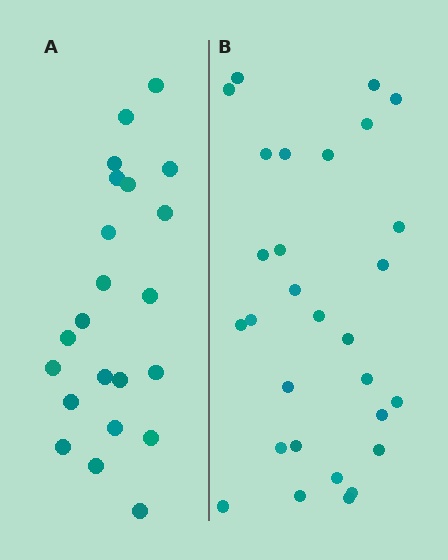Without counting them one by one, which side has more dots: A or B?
Region B (the right region) has more dots.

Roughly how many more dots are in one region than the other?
Region B has roughly 8 or so more dots than region A.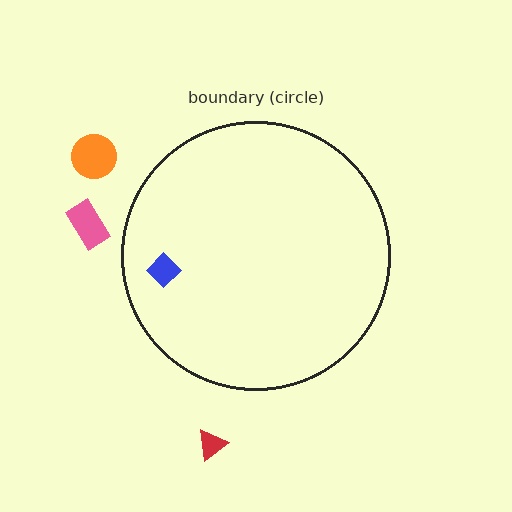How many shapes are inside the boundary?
1 inside, 3 outside.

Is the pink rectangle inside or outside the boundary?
Outside.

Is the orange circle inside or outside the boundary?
Outside.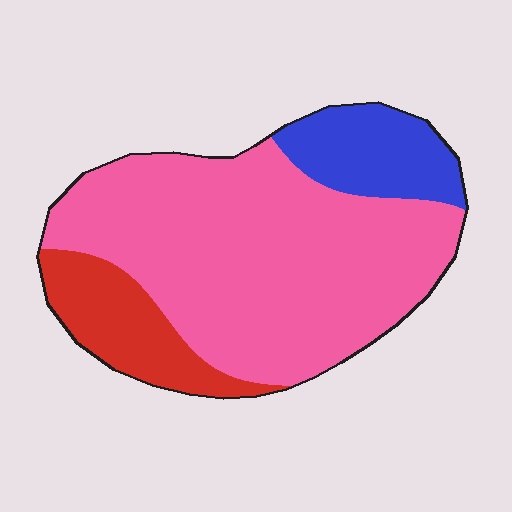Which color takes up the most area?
Pink, at roughly 70%.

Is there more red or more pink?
Pink.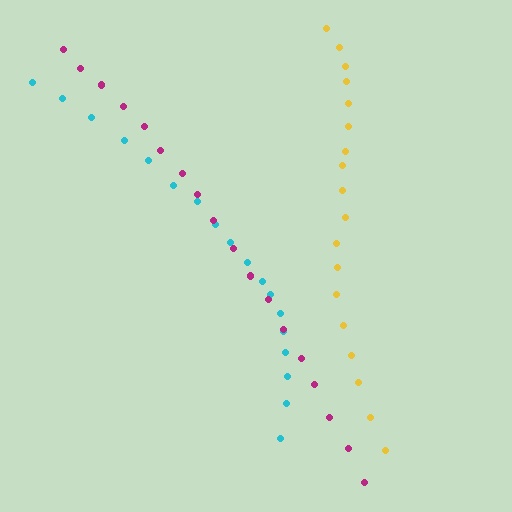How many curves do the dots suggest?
There are 3 distinct paths.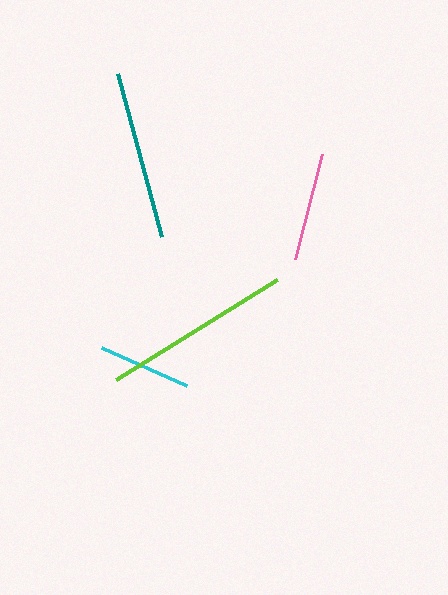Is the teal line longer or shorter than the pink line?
The teal line is longer than the pink line.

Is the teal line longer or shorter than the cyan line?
The teal line is longer than the cyan line.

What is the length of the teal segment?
The teal segment is approximately 169 pixels long.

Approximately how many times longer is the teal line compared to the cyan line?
The teal line is approximately 1.8 times the length of the cyan line.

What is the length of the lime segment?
The lime segment is approximately 189 pixels long.